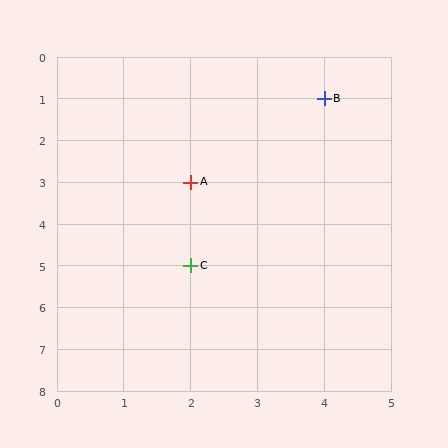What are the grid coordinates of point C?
Point C is at grid coordinates (2, 5).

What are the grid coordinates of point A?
Point A is at grid coordinates (2, 3).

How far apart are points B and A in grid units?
Points B and A are 2 columns and 2 rows apart (about 2.8 grid units diagonally).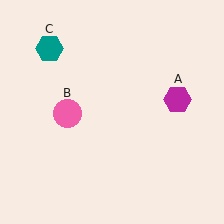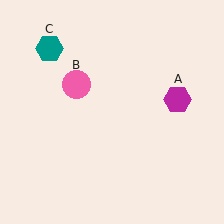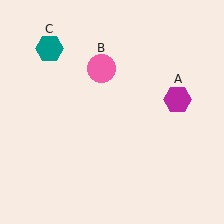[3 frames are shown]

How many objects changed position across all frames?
1 object changed position: pink circle (object B).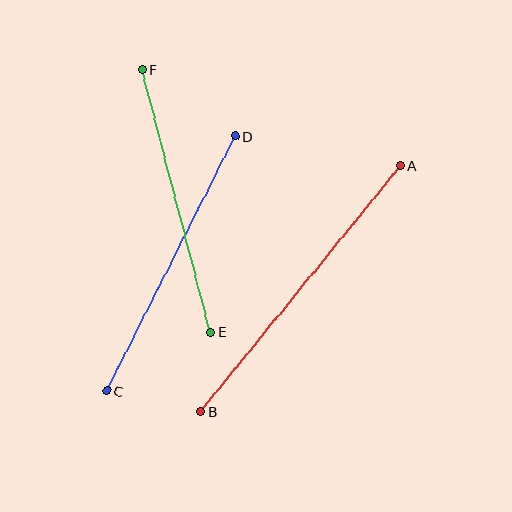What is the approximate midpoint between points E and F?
The midpoint is at approximately (176, 201) pixels.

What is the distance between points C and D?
The distance is approximately 285 pixels.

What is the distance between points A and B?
The distance is approximately 316 pixels.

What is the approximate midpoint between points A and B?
The midpoint is at approximately (301, 288) pixels.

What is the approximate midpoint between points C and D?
The midpoint is at approximately (171, 264) pixels.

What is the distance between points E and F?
The distance is approximately 271 pixels.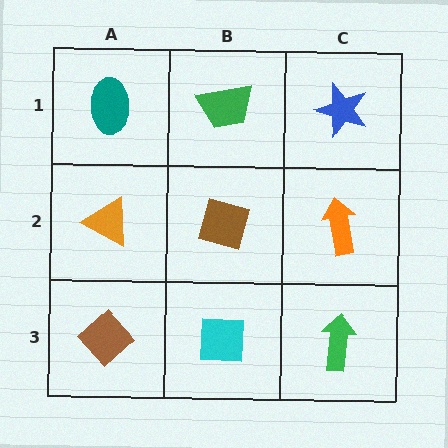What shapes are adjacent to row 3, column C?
An orange arrow (row 2, column C), a cyan square (row 3, column B).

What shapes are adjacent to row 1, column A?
An orange triangle (row 2, column A), a green trapezoid (row 1, column B).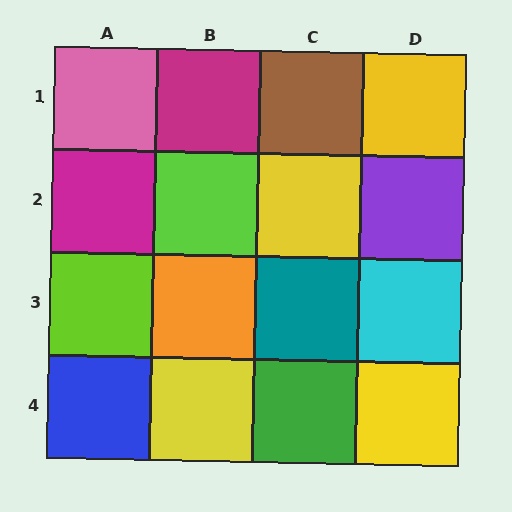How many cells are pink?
1 cell is pink.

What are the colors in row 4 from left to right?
Blue, yellow, green, yellow.